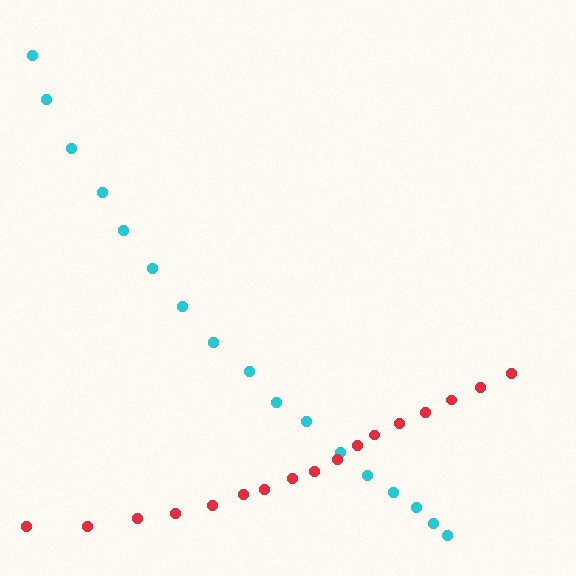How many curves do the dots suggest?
There are 2 distinct paths.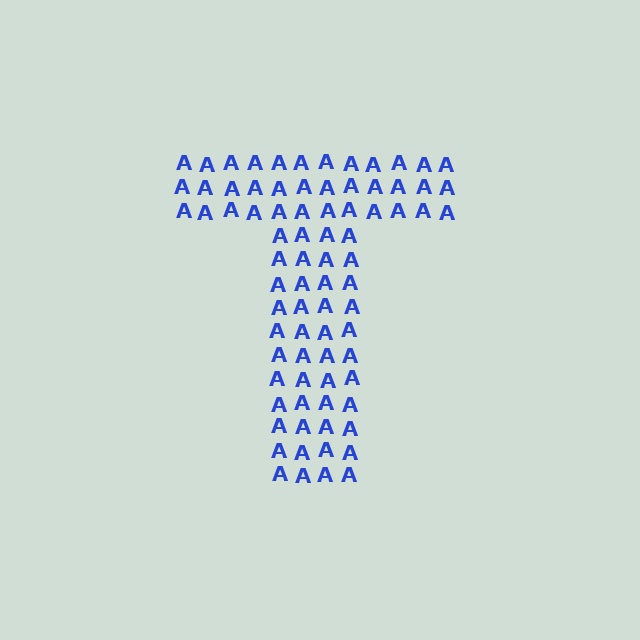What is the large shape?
The large shape is the letter T.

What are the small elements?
The small elements are letter A's.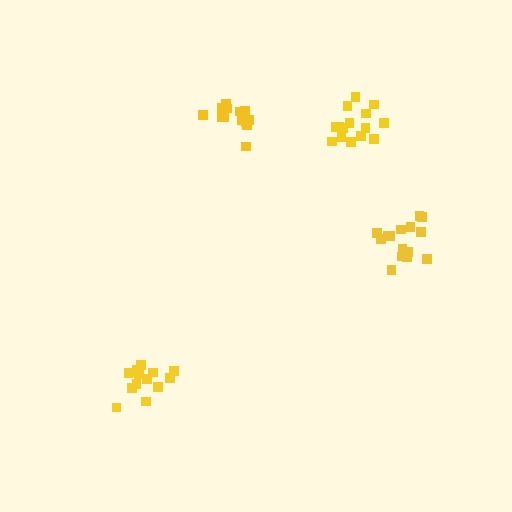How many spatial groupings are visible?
There are 4 spatial groupings.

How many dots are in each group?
Group 1: 16 dots, Group 2: 15 dots, Group 3: 14 dots, Group 4: 15 dots (60 total).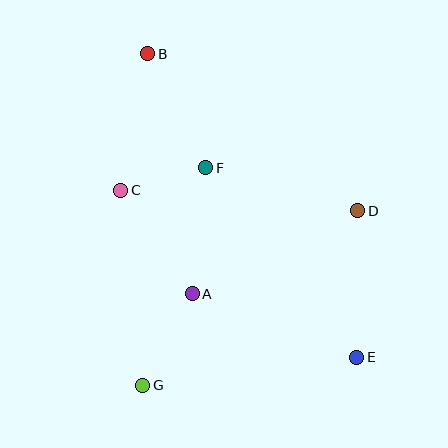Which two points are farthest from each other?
Points B and E are farthest from each other.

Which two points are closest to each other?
Points C and F are closest to each other.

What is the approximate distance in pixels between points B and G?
The distance between B and G is approximately 332 pixels.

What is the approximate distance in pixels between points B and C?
The distance between B and C is approximately 139 pixels.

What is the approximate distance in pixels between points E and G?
The distance between E and G is approximately 216 pixels.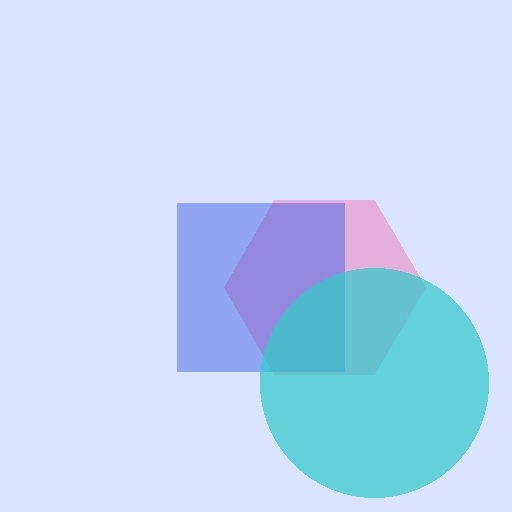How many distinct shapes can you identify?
There are 3 distinct shapes: a pink hexagon, a blue square, a cyan circle.